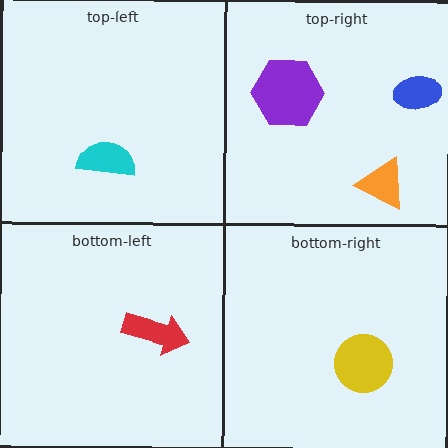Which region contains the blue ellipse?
The top-right region.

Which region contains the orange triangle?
The top-right region.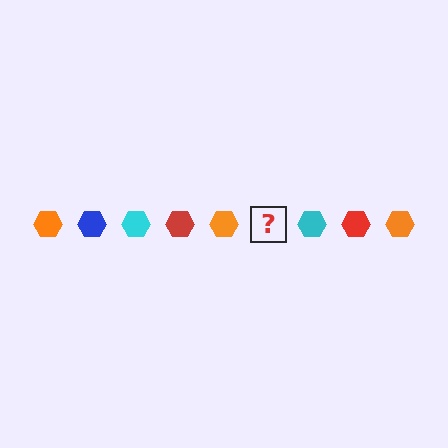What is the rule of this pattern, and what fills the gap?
The rule is that the pattern cycles through orange, blue, cyan, red hexagons. The gap should be filled with a blue hexagon.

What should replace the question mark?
The question mark should be replaced with a blue hexagon.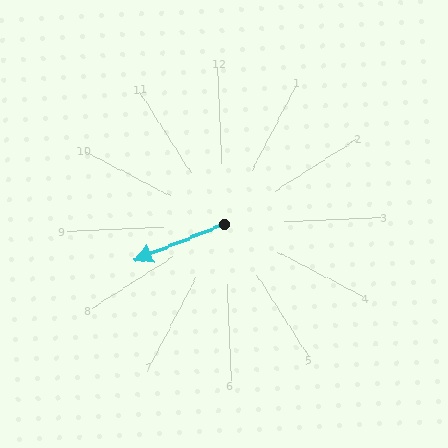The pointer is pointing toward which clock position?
Roughly 8 o'clock.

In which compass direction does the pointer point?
West.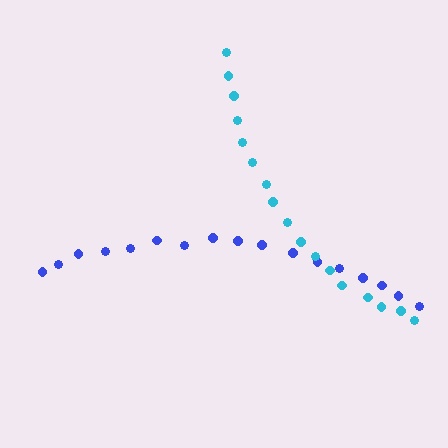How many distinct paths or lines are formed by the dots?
There are 2 distinct paths.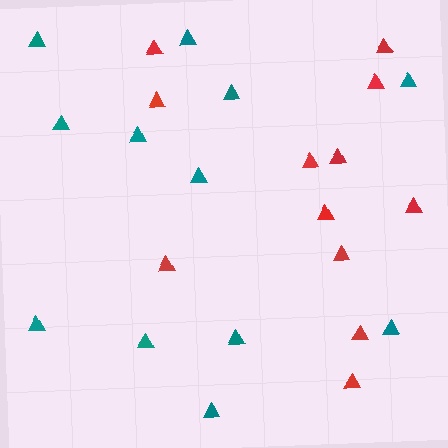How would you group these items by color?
There are 2 groups: one group of red triangles (12) and one group of teal triangles (12).